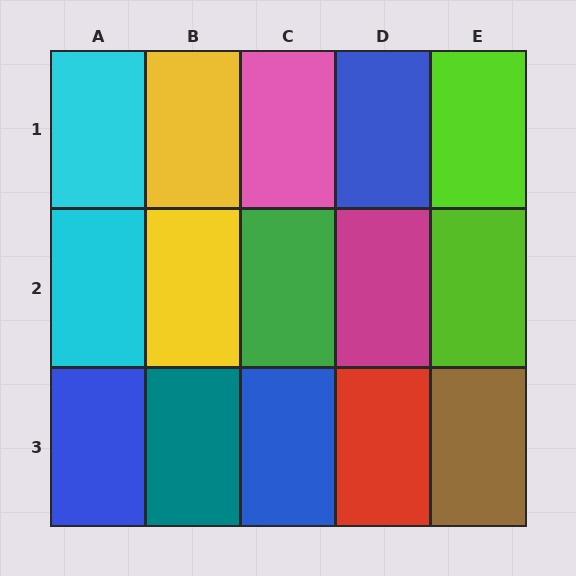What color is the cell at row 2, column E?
Lime.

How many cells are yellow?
2 cells are yellow.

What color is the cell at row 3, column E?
Brown.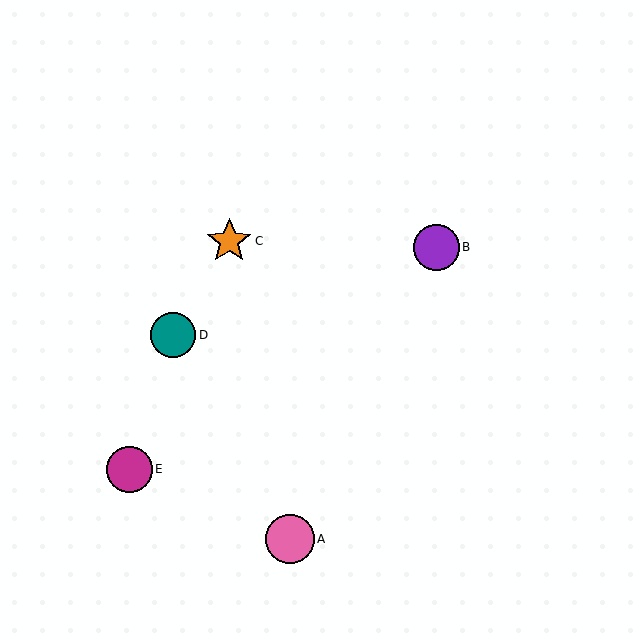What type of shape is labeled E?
Shape E is a magenta circle.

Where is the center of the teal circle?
The center of the teal circle is at (173, 335).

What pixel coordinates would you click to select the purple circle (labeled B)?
Click at (437, 247) to select the purple circle B.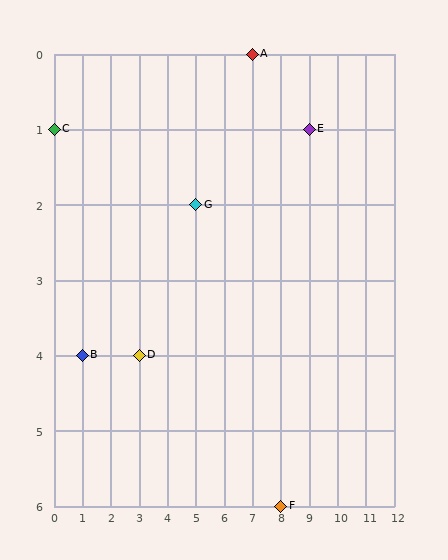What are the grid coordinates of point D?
Point D is at grid coordinates (3, 4).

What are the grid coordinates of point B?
Point B is at grid coordinates (1, 4).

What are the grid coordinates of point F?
Point F is at grid coordinates (8, 6).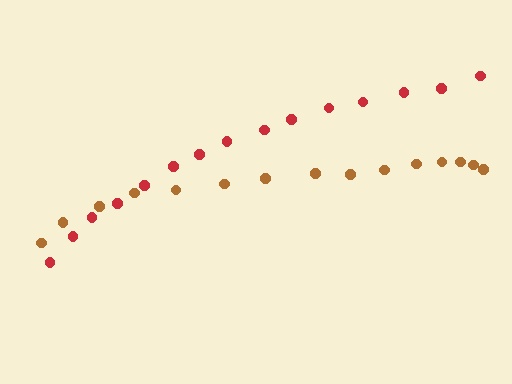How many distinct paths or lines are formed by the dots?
There are 2 distinct paths.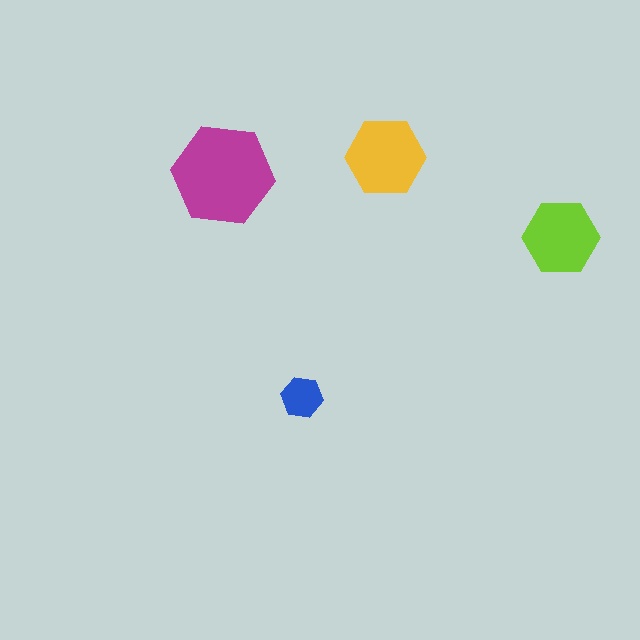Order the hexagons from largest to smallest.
the magenta one, the yellow one, the lime one, the blue one.